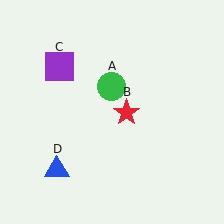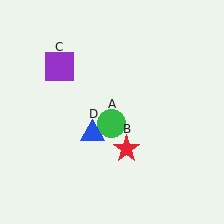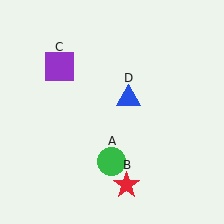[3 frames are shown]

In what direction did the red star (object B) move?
The red star (object B) moved down.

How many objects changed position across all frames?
3 objects changed position: green circle (object A), red star (object B), blue triangle (object D).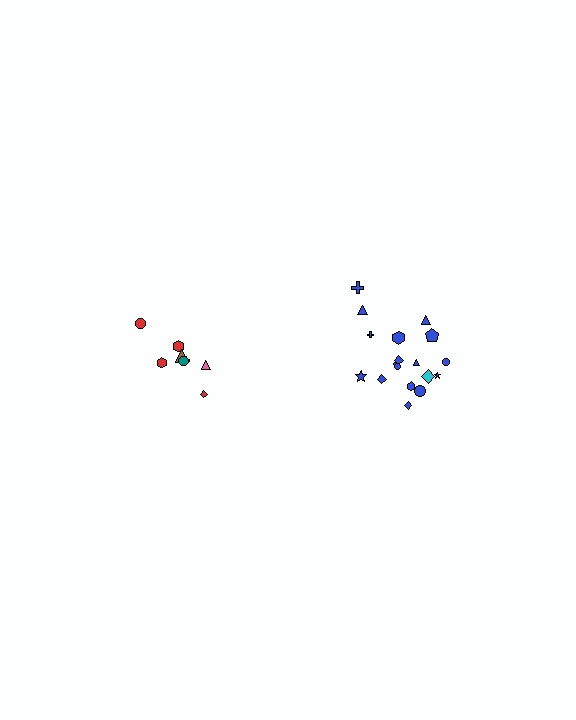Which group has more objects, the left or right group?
The right group.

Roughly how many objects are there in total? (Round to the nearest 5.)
Roughly 25 objects in total.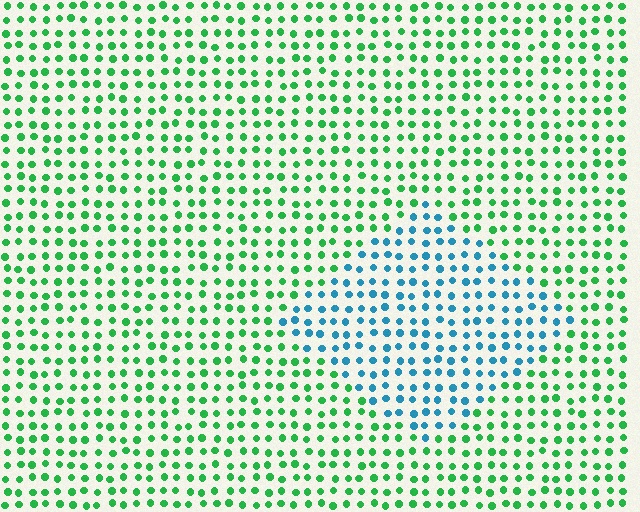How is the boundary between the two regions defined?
The boundary is defined purely by a slight shift in hue (about 61 degrees). Spacing, size, and orientation are identical on both sides.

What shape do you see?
I see a diamond.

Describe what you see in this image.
The image is filled with small green elements in a uniform arrangement. A diamond-shaped region is visible where the elements are tinted to a slightly different hue, forming a subtle color boundary.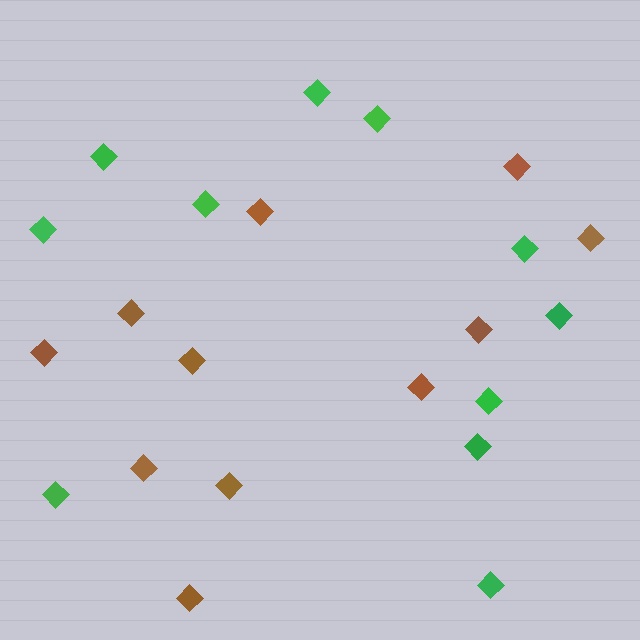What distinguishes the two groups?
There are 2 groups: one group of brown diamonds (11) and one group of green diamonds (11).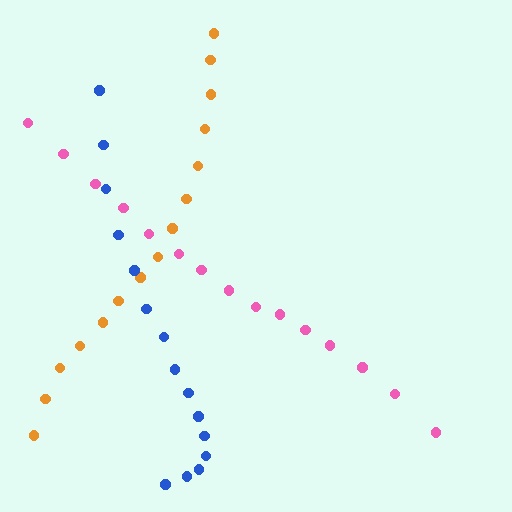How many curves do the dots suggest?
There are 3 distinct paths.